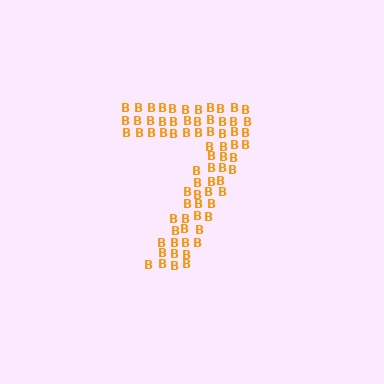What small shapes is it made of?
It is made of small letter B's.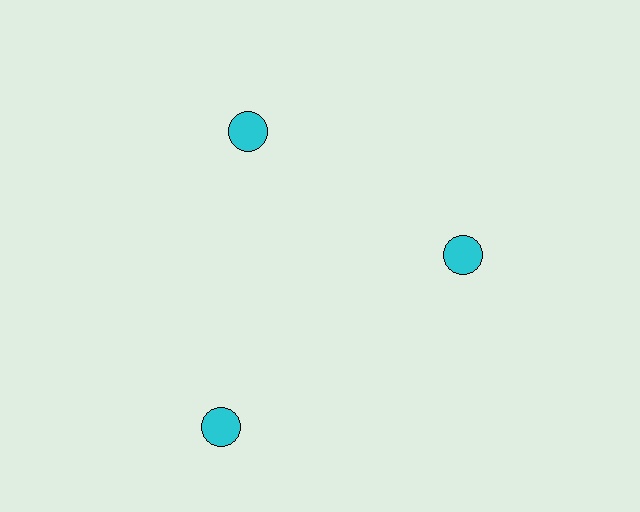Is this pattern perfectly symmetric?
No. The 3 cyan circles are arranged in a ring, but one element near the 7 o'clock position is pushed outward from the center, breaking the 3-fold rotational symmetry.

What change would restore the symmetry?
The symmetry would be restored by moving it inward, back onto the ring so that all 3 circles sit at equal angles and equal distance from the center.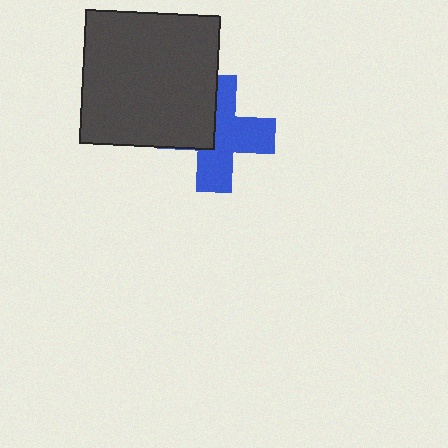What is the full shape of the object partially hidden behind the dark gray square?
The partially hidden object is a blue cross.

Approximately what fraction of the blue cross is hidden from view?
Roughly 39% of the blue cross is hidden behind the dark gray square.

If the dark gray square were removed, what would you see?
You would see the complete blue cross.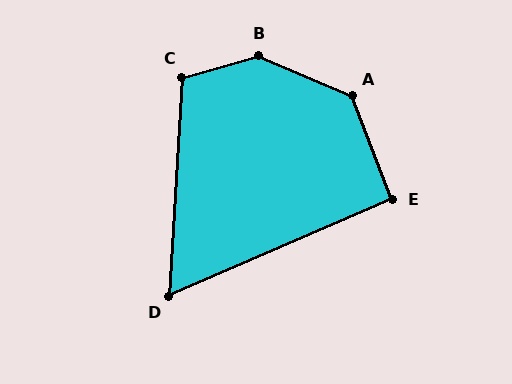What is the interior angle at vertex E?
Approximately 92 degrees (approximately right).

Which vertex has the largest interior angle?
B, at approximately 141 degrees.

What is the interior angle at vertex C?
Approximately 109 degrees (obtuse).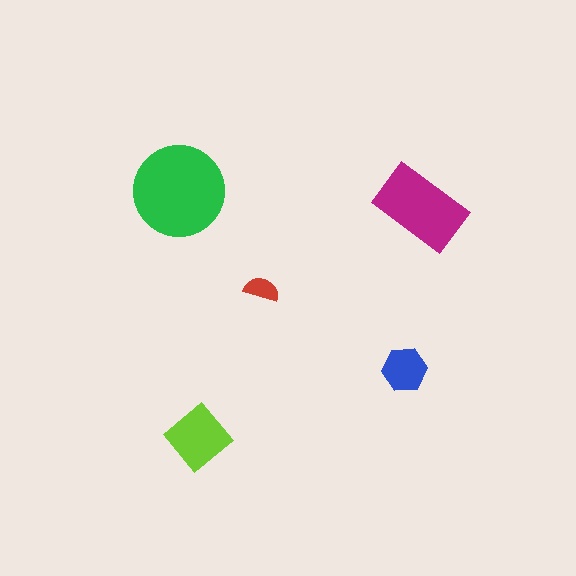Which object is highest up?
The green circle is topmost.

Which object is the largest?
The green circle.